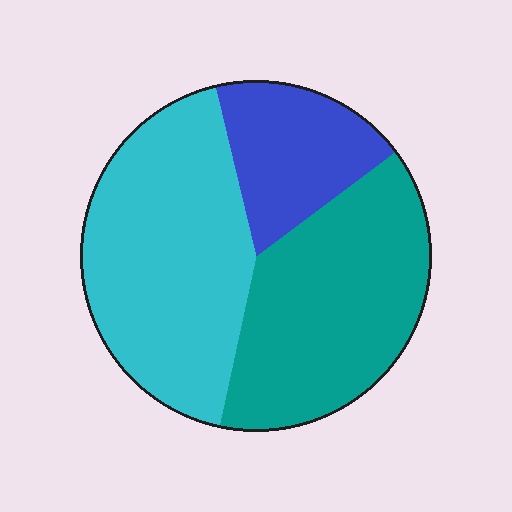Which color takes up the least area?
Blue, at roughly 20%.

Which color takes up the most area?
Cyan, at roughly 45%.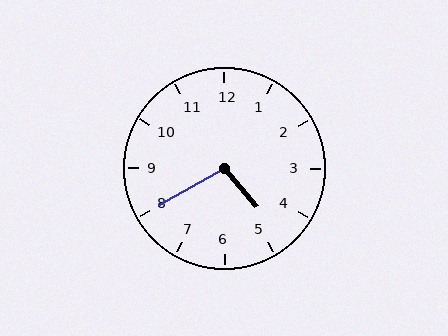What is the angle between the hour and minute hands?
Approximately 100 degrees.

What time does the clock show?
4:40.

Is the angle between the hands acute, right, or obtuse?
It is obtuse.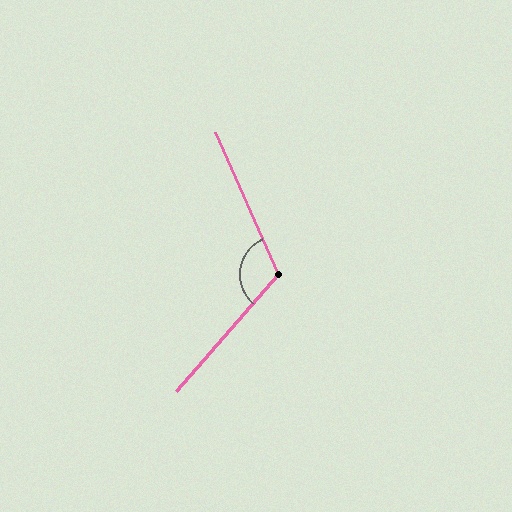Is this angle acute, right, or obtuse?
It is obtuse.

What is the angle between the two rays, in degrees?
Approximately 115 degrees.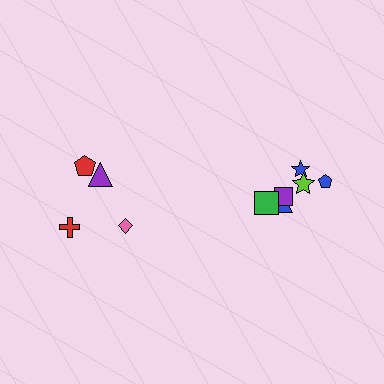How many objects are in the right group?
There are 6 objects.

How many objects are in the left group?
There are 4 objects.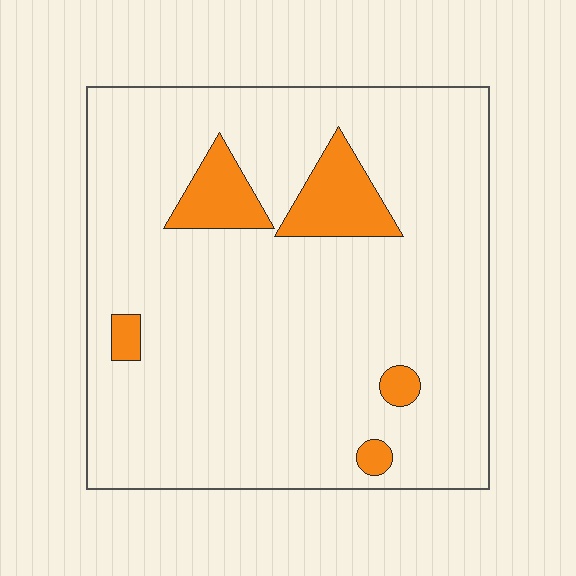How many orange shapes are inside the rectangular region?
5.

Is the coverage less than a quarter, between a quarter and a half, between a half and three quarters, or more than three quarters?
Less than a quarter.